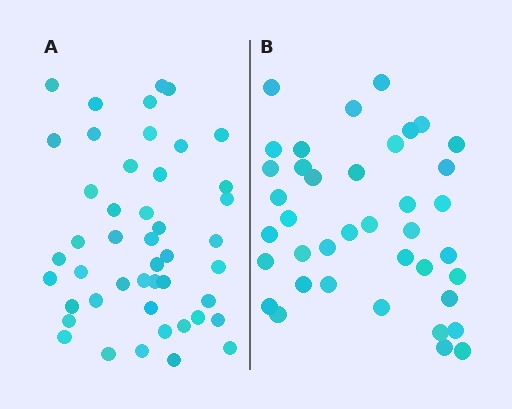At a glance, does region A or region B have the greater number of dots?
Region A (the left region) has more dots.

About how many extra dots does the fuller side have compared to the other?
Region A has roughly 8 or so more dots than region B.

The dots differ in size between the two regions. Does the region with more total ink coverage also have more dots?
No. Region B has more total ink coverage because its dots are larger, but region A actually contains more individual dots. Total area can be misleading — the number of items is what matters here.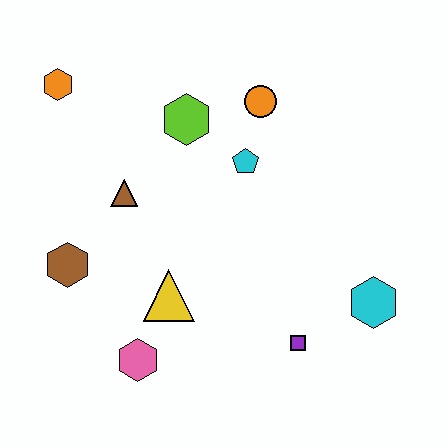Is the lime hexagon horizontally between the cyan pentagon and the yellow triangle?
Yes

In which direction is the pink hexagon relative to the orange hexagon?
The pink hexagon is below the orange hexagon.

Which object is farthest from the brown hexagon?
The cyan hexagon is farthest from the brown hexagon.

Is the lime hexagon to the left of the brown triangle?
No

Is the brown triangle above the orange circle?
No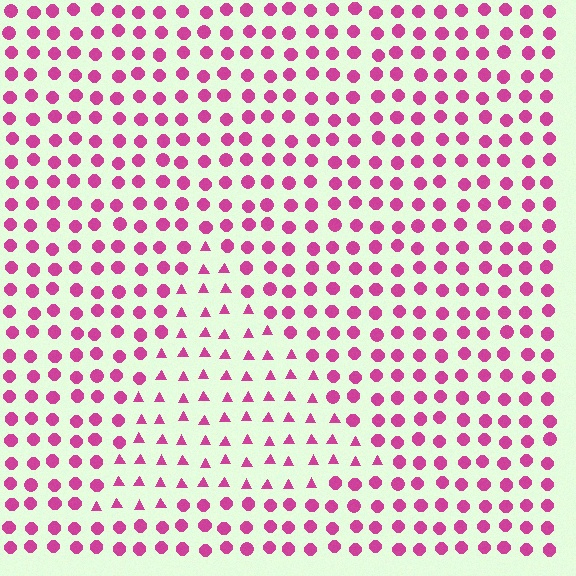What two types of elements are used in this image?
The image uses triangles inside the triangle region and circles outside it.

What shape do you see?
I see a triangle.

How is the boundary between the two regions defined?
The boundary is defined by a change in element shape: triangles inside vs. circles outside. All elements share the same color and spacing.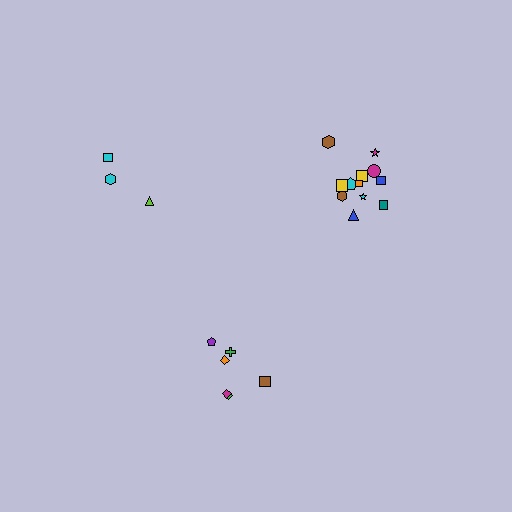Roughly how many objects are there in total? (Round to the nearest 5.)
Roughly 20 objects in total.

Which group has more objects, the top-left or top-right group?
The top-right group.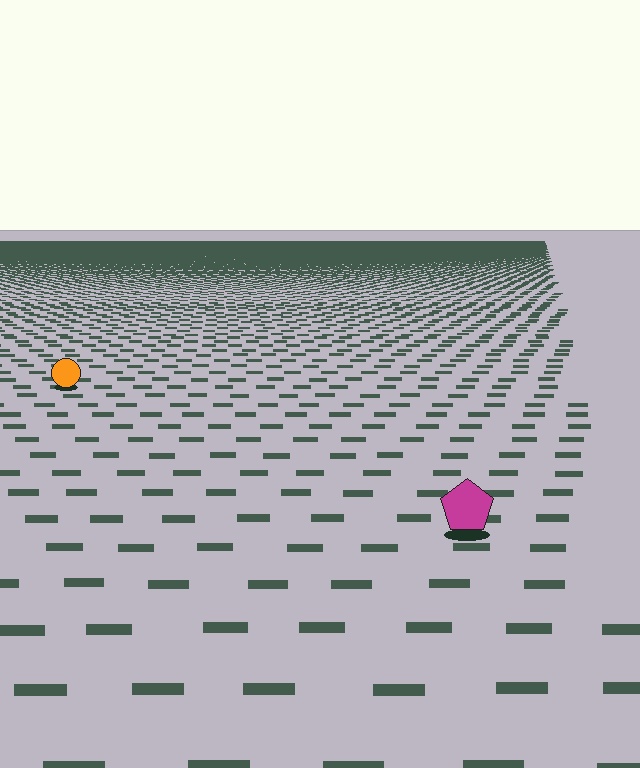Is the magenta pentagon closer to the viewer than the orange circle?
Yes. The magenta pentagon is closer — you can tell from the texture gradient: the ground texture is coarser near it.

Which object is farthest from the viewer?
The orange circle is farthest from the viewer. It appears smaller and the ground texture around it is denser.